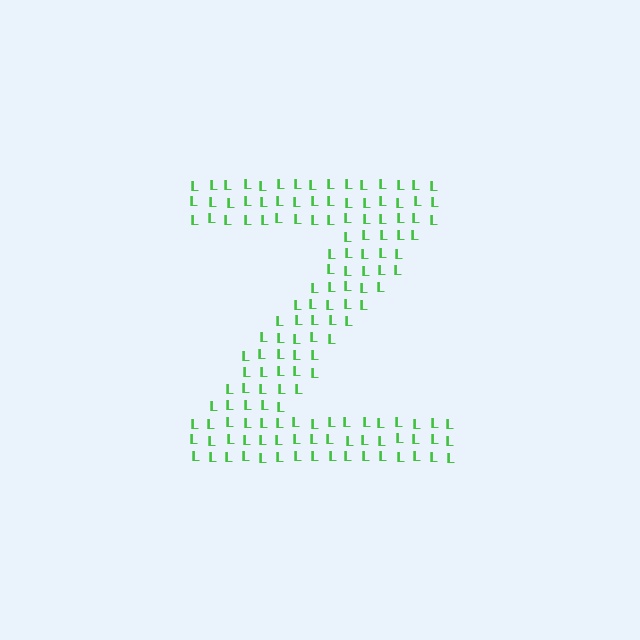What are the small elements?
The small elements are letter L's.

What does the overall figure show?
The overall figure shows the letter Z.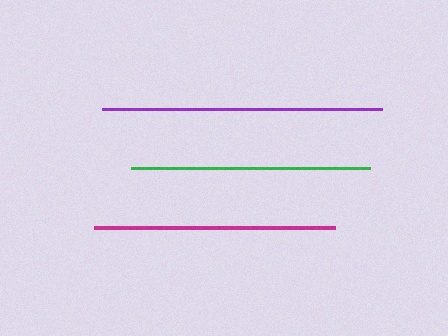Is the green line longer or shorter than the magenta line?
The magenta line is longer than the green line.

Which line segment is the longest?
The purple line is the longest at approximately 280 pixels.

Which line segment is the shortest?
The green line is the shortest at approximately 239 pixels.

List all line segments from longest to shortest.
From longest to shortest: purple, magenta, green.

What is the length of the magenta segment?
The magenta segment is approximately 241 pixels long.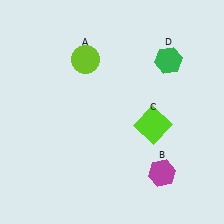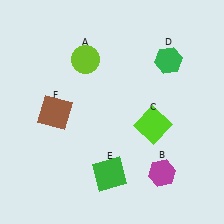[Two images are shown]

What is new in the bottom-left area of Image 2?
A brown square (F) was added in the bottom-left area of Image 2.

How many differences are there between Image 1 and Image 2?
There are 2 differences between the two images.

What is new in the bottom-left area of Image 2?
A green square (E) was added in the bottom-left area of Image 2.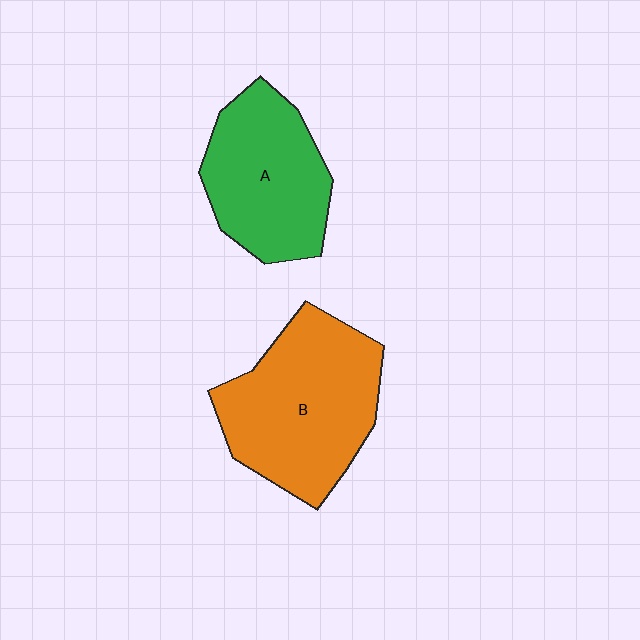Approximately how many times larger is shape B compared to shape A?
Approximately 1.3 times.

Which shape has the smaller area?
Shape A (green).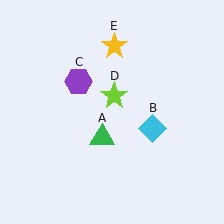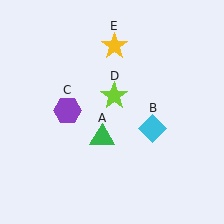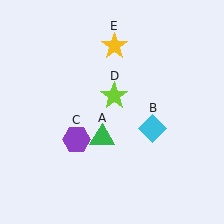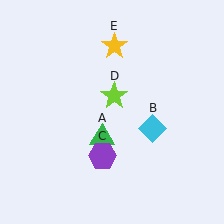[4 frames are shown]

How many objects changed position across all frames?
1 object changed position: purple hexagon (object C).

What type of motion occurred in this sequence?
The purple hexagon (object C) rotated counterclockwise around the center of the scene.